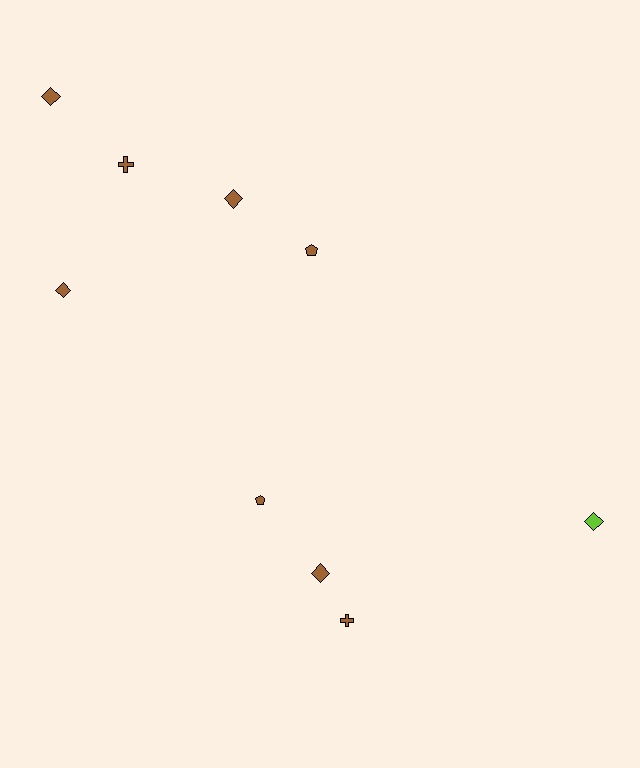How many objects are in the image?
There are 9 objects.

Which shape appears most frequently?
Diamond, with 5 objects.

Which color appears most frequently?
Brown, with 8 objects.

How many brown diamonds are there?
There are 4 brown diamonds.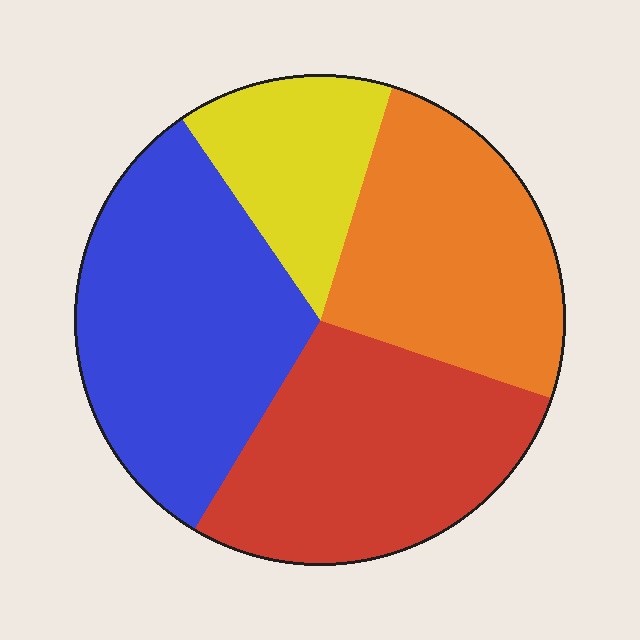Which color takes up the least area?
Yellow, at roughly 15%.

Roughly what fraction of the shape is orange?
Orange takes up about one quarter (1/4) of the shape.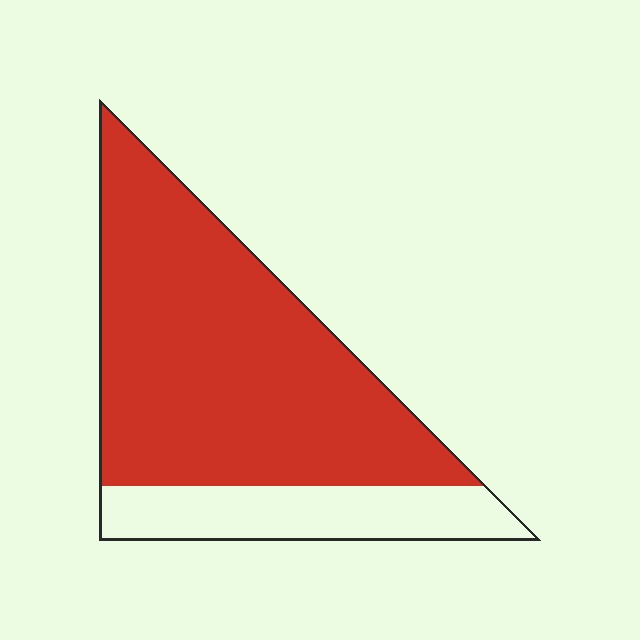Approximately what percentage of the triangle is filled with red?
Approximately 75%.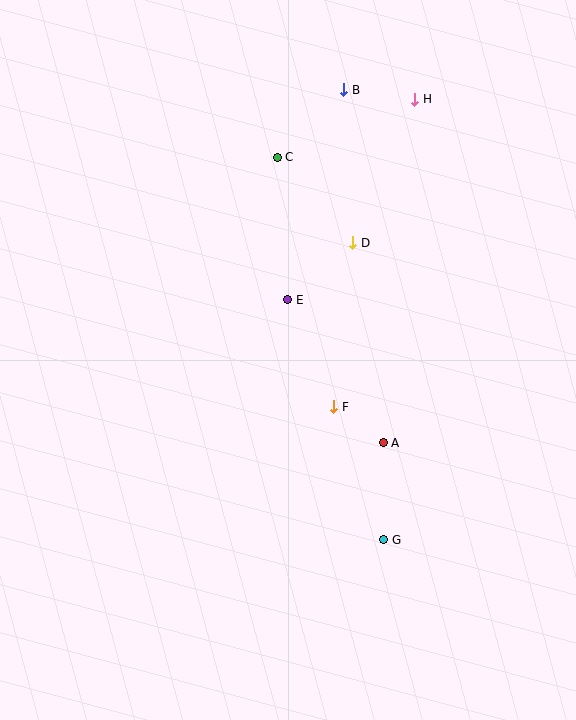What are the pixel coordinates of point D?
Point D is at (353, 243).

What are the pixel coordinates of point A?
Point A is at (383, 443).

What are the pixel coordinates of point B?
Point B is at (344, 90).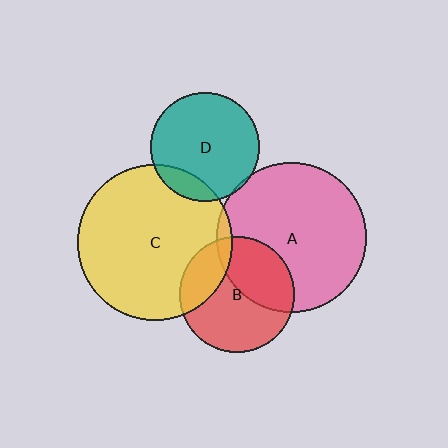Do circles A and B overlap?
Yes.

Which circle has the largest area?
Circle C (yellow).